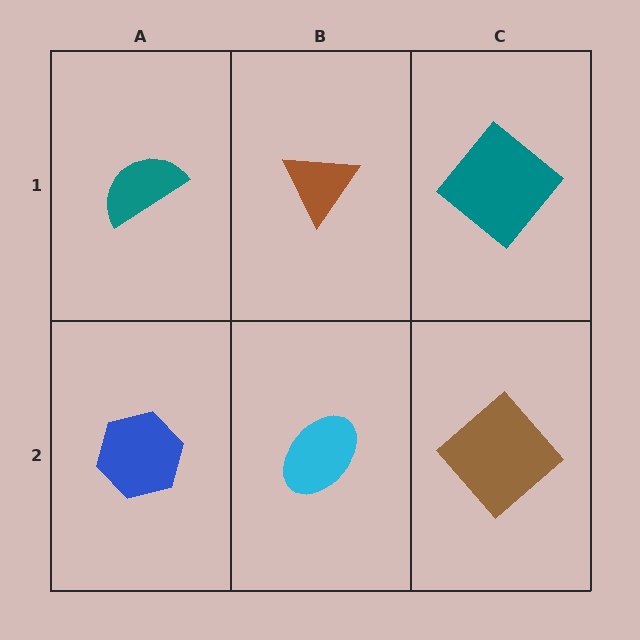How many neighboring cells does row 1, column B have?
3.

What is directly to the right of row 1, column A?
A brown triangle.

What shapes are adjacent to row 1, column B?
A cyan ellipse (row 2, column B), a teal semicircle (row 1, column A), a teal diamond (row 1, column C).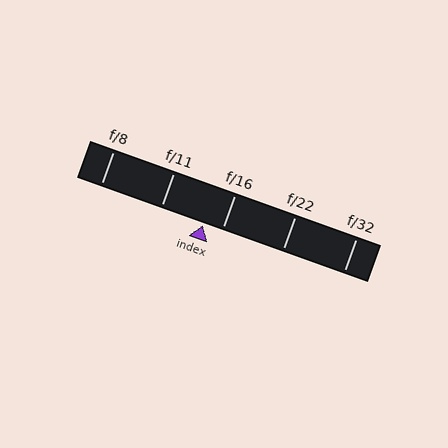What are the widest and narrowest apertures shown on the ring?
The widest aperture shown is f/8 and the narrowest is f/32.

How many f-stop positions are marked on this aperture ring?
There are 5 f-stop positions marked.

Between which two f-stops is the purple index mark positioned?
The index mark is between f/11 and f/16.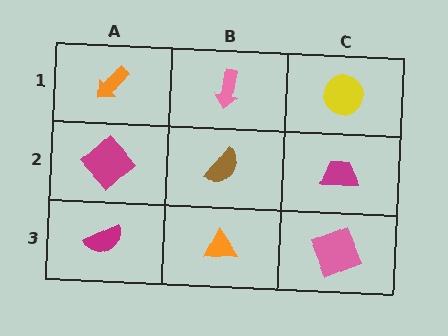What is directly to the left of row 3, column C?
An orange triangle.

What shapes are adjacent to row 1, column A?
A magenta diamond (row 2, column A), a pink arrow (row 1, column B).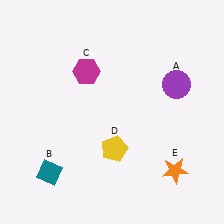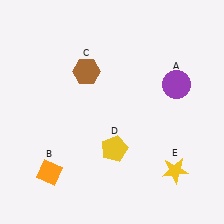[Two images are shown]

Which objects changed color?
B changed from teal to orange. C changed from magenta to brown. E changed from orange to yellow.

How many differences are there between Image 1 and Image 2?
There are 3 differences between the two images.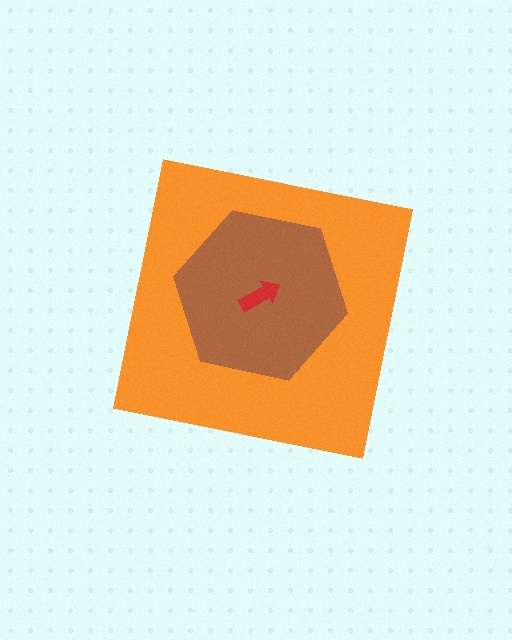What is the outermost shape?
The orange square.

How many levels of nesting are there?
3.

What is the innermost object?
The red arrow.